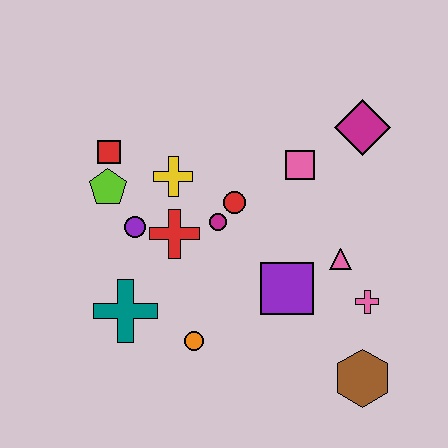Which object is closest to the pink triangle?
The pink cross is closest to the pink triangle.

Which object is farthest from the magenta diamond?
The teal cross is farthest from the magenta diamond.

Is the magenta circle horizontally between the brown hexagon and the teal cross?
Yes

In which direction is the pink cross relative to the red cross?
The pink cross is to the right of the red cross.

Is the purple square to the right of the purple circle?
Yes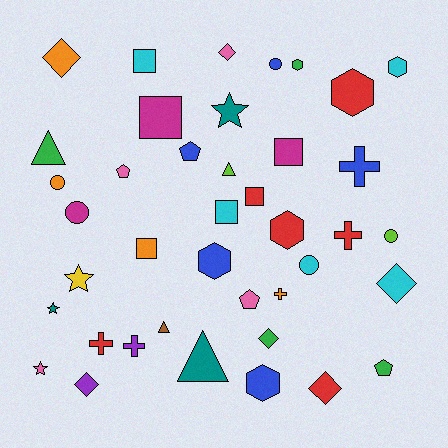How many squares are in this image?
There are 6 squares.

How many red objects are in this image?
There are 6 red objects.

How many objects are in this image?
There are 40 objects.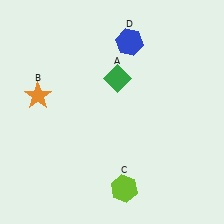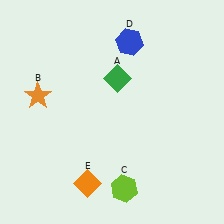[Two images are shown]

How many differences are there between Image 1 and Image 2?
There is 1 difference between the two images.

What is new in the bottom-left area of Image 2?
An orange diamond (E) was added in the bottom-left area of Image 2.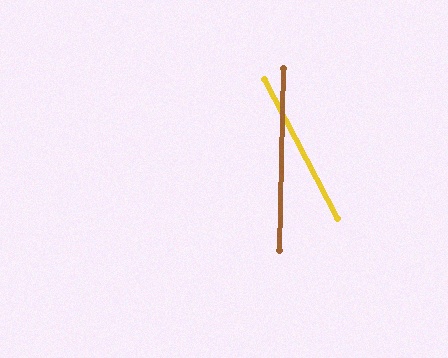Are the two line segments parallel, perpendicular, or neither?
Neither parallel nor perpendicular — they differ by about 29°.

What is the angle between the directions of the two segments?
Approximately 29 degrees.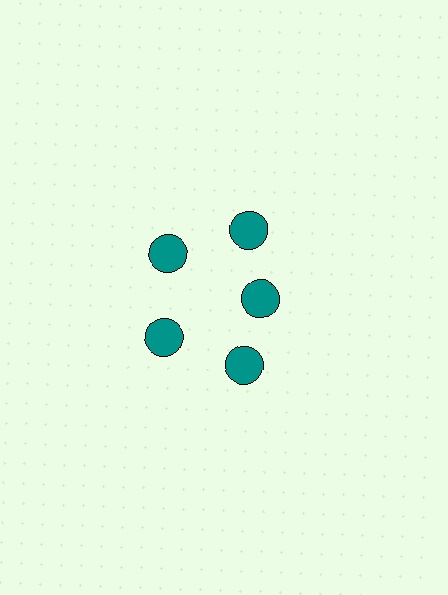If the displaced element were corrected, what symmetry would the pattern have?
It would have 5-fold rotational symmetry — the pattern would map onto itself every 72 degrees.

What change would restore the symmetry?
The symmetry would be restored by moving it outward, back onto the ring so that all 5 circles sit at equal angles and equal distance from the center.